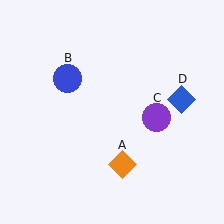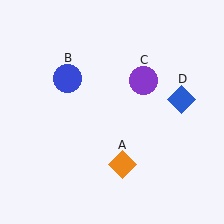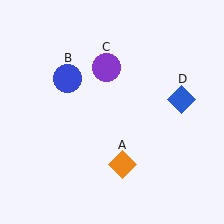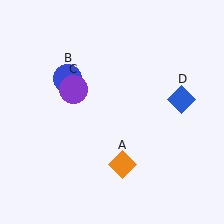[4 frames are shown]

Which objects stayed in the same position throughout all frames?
Orange diamond (object A) and blue circle (object B) and blue diamond (object D) remained stationary.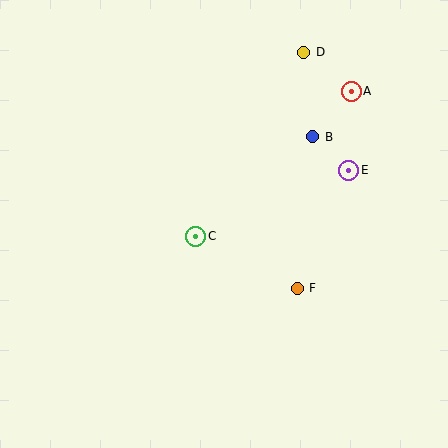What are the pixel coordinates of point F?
Point F is at (297, 288).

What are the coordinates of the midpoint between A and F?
The midpoint between A and F is at (324, 190).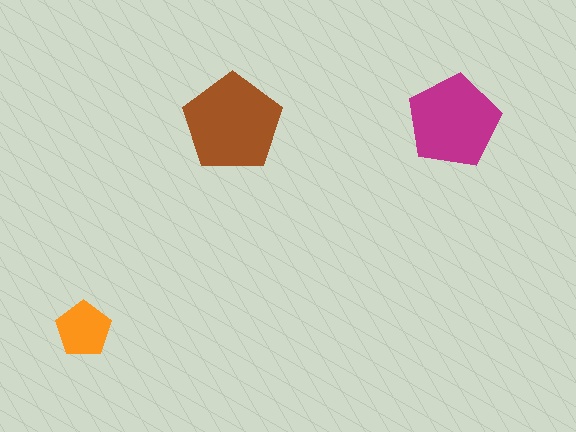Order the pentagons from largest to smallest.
the brown one, the magenta one, the orange one.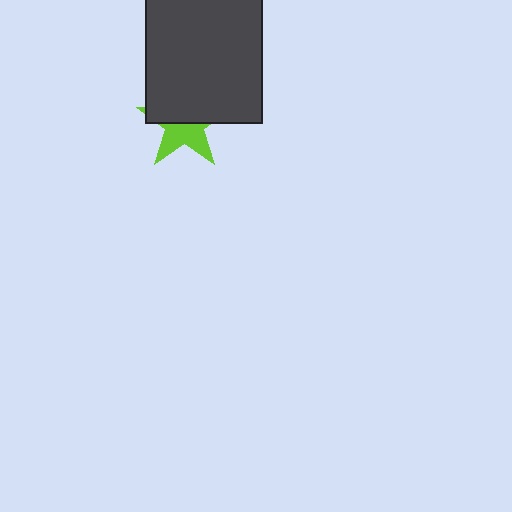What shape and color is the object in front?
The object in front is a dark gray rectangle.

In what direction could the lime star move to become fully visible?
The lime star could move down. That would shift it out from behind the dark gray rectangle entirely.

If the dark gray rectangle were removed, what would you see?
You would see the complete lime star.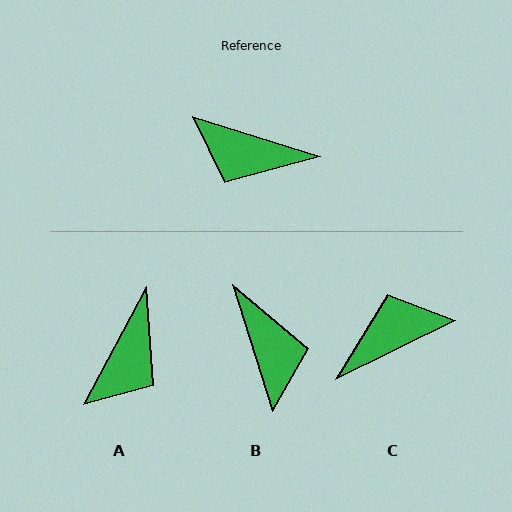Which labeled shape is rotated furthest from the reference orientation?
C, about 137 degrees away.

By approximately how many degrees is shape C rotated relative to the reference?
Approximately 137 degrees clockwise.